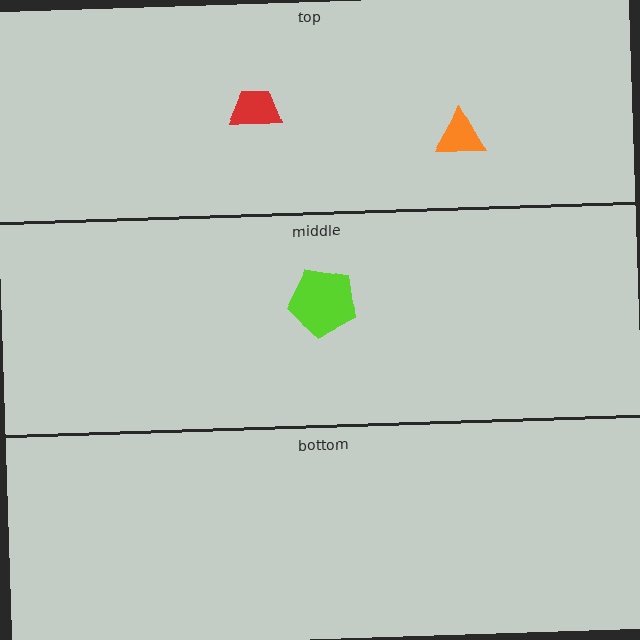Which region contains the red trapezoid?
The top region.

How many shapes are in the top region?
2.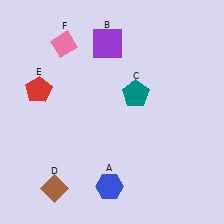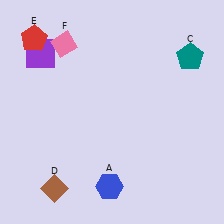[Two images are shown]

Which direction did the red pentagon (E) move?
The red pentagon (E) moved up.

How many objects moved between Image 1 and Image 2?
3 objects moved between the two images.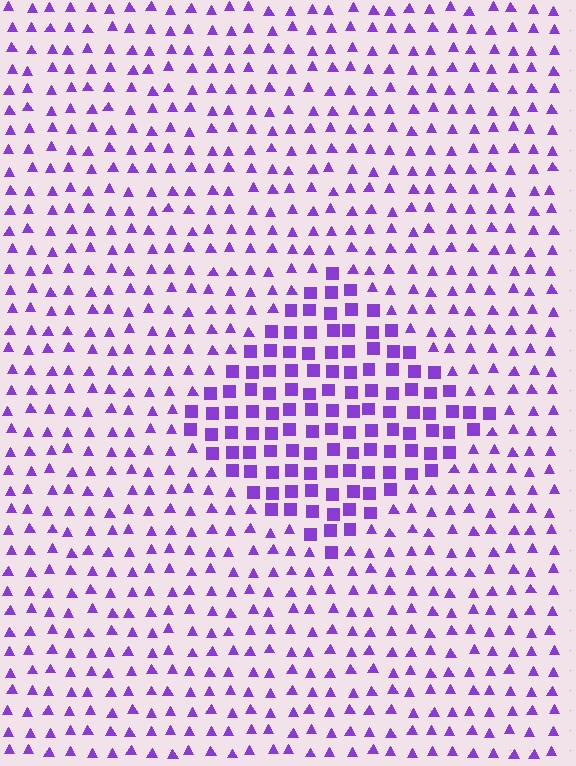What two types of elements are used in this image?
The image uses squares inside the diamond region and triangles outside it.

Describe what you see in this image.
The image is filled with small purple elements arranged in a uniform grid. A diamond-shaped region contains squares, while the surrounding area contains triangles. The boundary is defined purely by the change in element shape.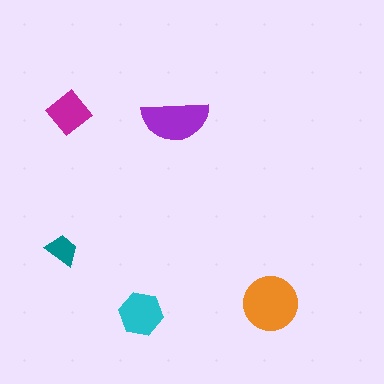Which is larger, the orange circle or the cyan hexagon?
The orange circle.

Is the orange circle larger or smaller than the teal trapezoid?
Larger.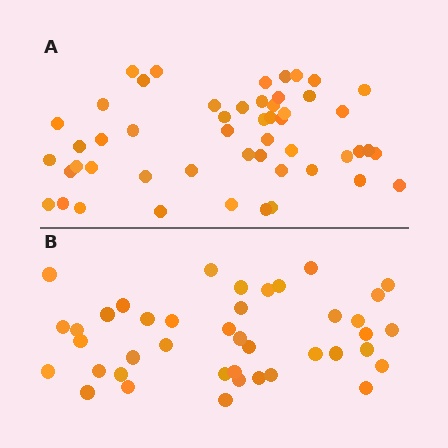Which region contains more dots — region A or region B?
Region A (the top region) has more dots.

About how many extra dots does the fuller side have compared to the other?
Region A has roughly 10 or so more dots than region B.